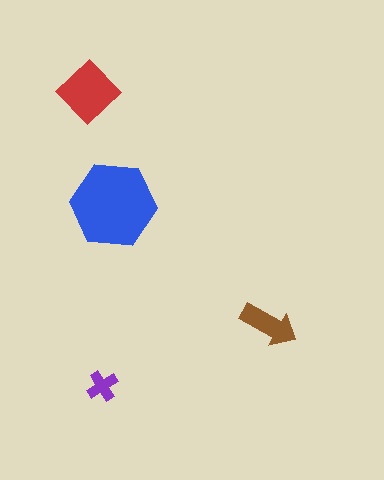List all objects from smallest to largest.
The purple cross, the brown arrow, the red diamond, the blue hexagon.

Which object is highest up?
The red diamond is topmost.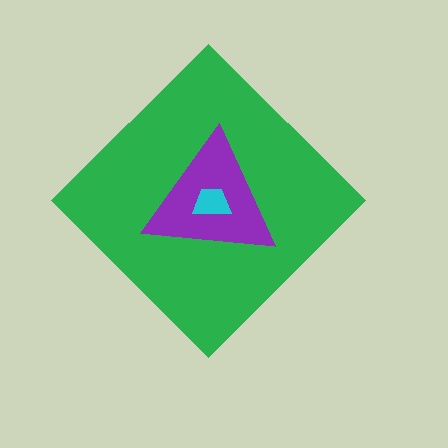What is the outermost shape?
The green diamond.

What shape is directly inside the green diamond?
The purple triangle.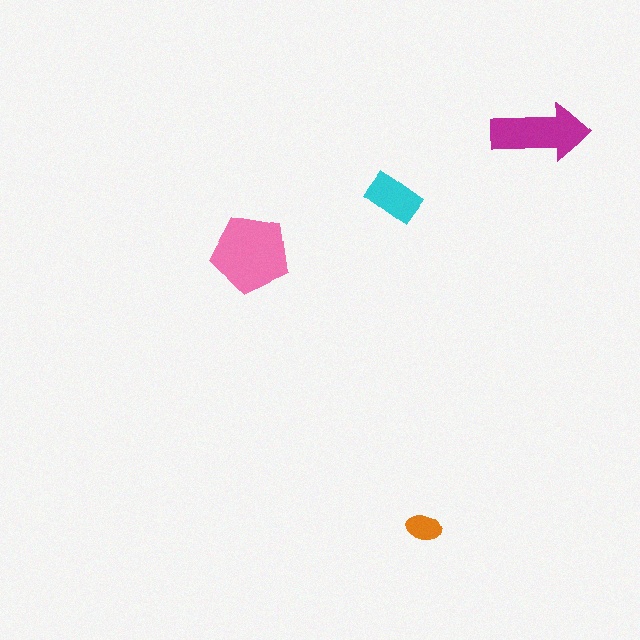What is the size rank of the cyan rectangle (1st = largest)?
3rd.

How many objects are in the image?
There are 4 objects in the image.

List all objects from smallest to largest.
The orange ellipse, the cyan rectangle, the magenta arrow, the pink pentagon.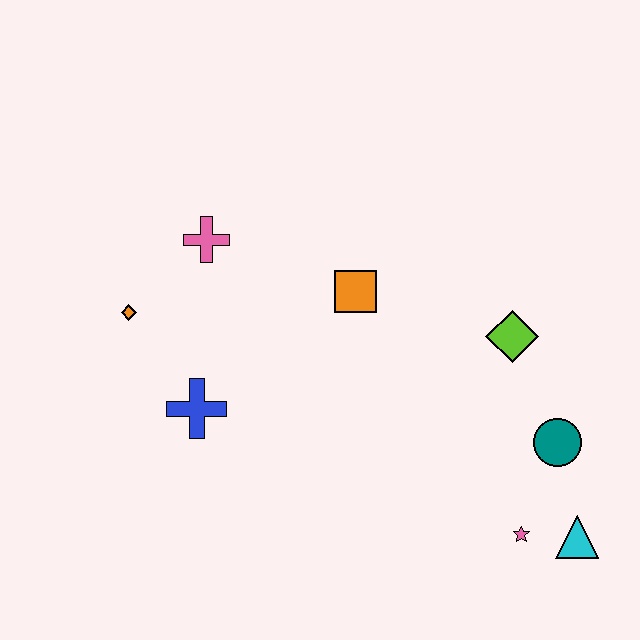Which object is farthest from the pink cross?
The cyan triangle is farthest from the pink cross.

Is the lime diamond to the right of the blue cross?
Yes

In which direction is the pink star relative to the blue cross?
The pink star is to the right of the blue cross.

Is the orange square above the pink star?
Yes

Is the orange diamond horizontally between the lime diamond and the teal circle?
No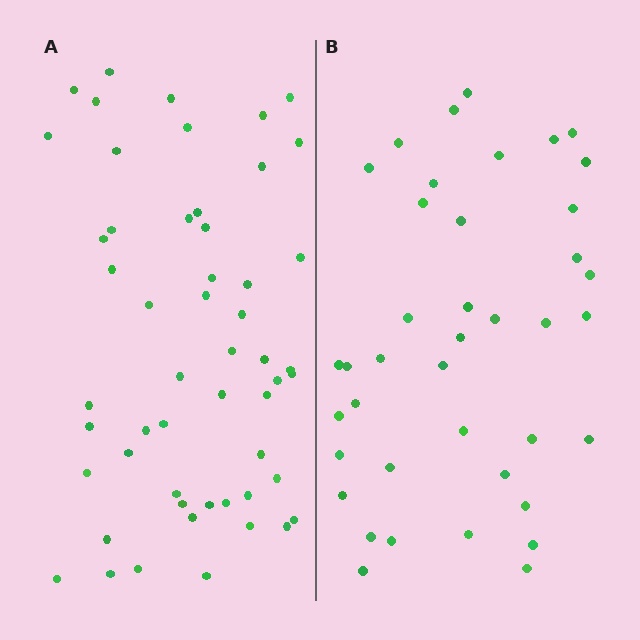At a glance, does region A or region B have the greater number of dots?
Region A (the left region) has more dots.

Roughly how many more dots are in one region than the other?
Region A has approximately 15 more dots than region B.